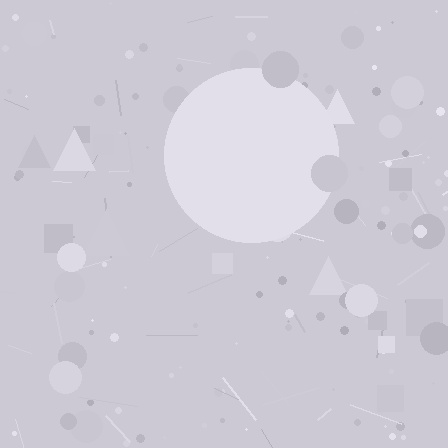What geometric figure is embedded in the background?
A circle is embedded in the background.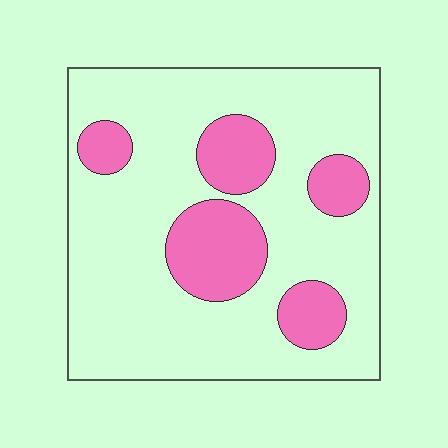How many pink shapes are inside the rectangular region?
5.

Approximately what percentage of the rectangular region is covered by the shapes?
Approximately 25%.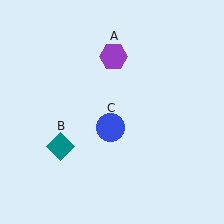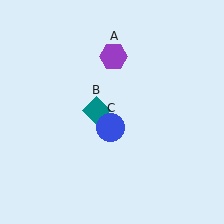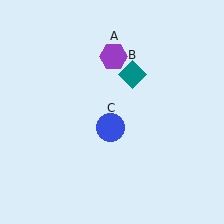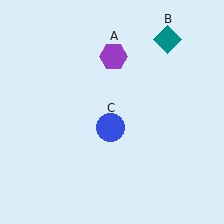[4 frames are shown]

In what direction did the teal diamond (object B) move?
The teal diamond (object B) moved up and to the right.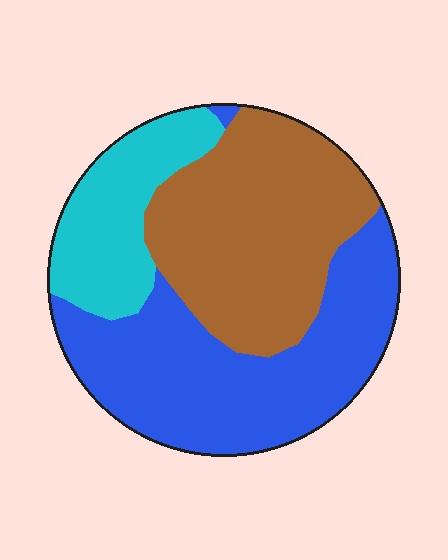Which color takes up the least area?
Cyan, at roughly 20%.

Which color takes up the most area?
Blue, at roughly 40%.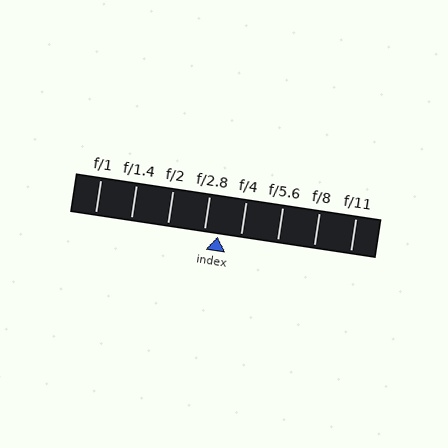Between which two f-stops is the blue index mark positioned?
The index mark is between f/2.8 and f/4.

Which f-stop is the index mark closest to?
The index mark is closest to f/2.8.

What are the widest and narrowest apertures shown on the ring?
The widest aperture shown is f/1 and the narrowest is f/11.